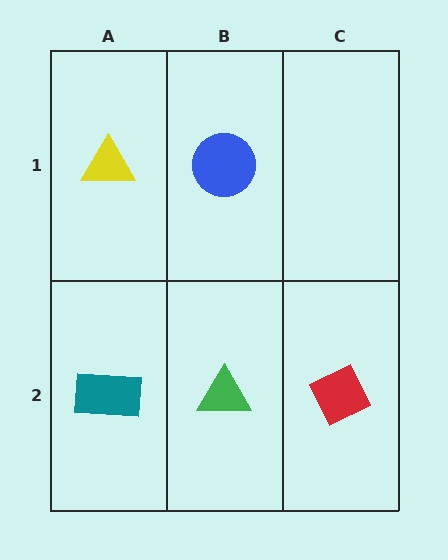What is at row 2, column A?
A teal rectangle.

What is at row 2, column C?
A red diamond.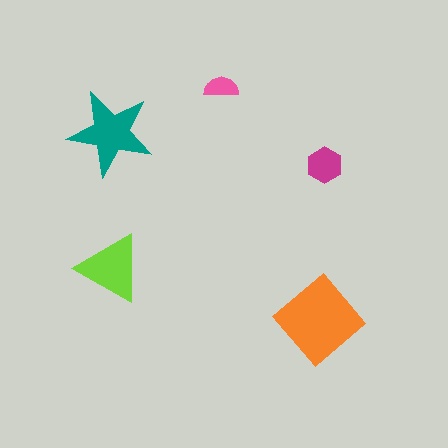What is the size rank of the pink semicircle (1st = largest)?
5th.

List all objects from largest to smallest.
The orange diamond, the teal star, the lime triangle, the magenta hexagon, the pink semicircle.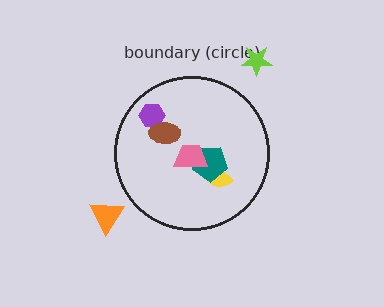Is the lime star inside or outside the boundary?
Outside.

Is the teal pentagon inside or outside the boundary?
Inside.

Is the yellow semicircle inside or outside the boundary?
Inside.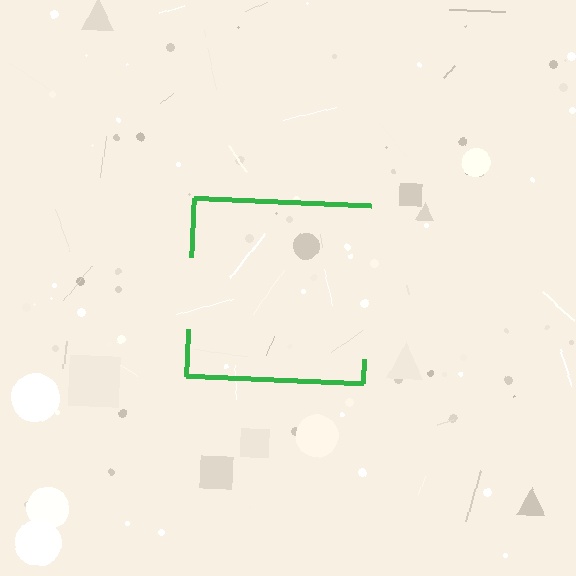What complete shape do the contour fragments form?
The contour fragments form a square.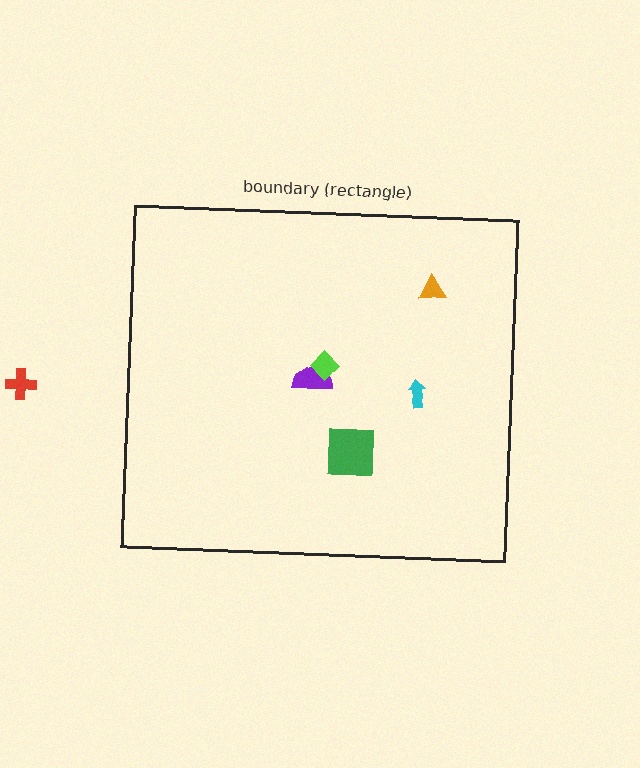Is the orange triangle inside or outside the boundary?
Inside.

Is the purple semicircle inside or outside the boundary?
Inside.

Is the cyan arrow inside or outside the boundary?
Inside.